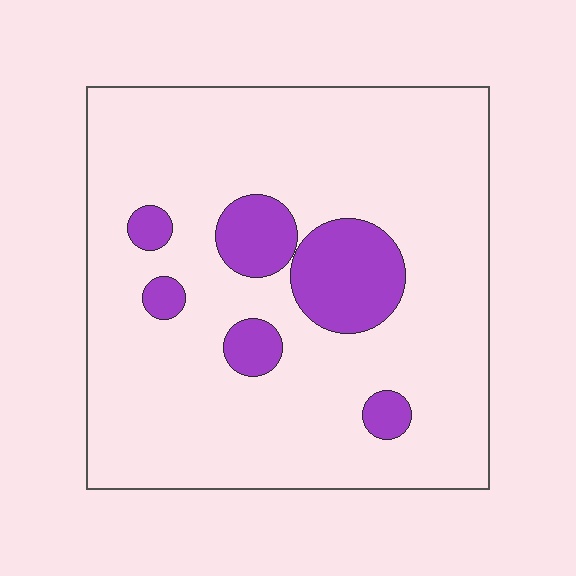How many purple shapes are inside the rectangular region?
6.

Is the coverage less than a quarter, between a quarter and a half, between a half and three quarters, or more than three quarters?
Less than a quarter.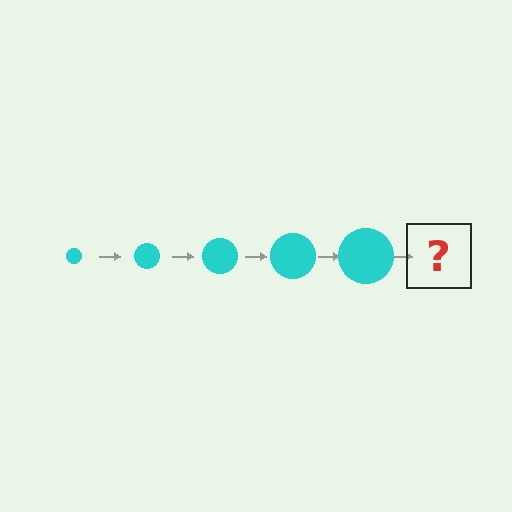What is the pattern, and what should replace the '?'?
The pattern is that the circle gets progressively larger each step. The '?' should be a cyan circle, larger than the previous one.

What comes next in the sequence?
The next element should be a cyan circle, larger than the previous one.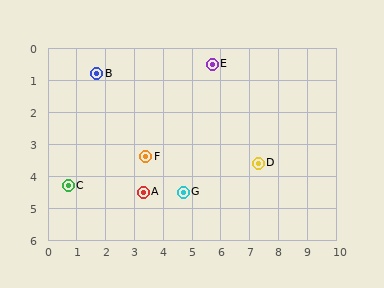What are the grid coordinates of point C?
Point C is at approximately (0.7, 4.3).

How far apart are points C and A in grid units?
Points C and A are about 2.6 grid units apart.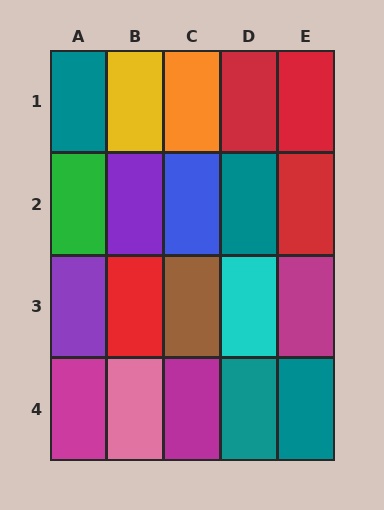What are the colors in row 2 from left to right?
Green, purple, blue, teal, red.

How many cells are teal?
4 cells are teal.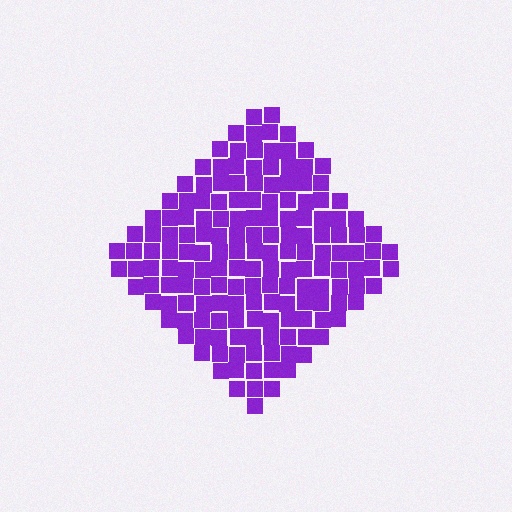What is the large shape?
The large shape is a diamond.